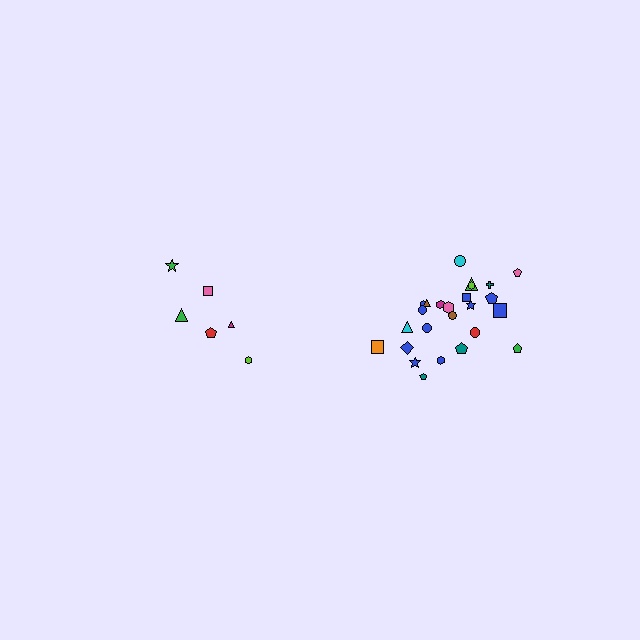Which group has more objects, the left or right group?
The right group.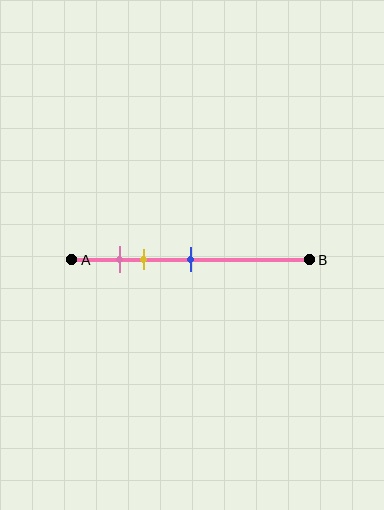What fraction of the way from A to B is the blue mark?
The blue mark is approximately 50% (0.5) of the way from A to B.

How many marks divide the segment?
There are 3 marks dividing the segment.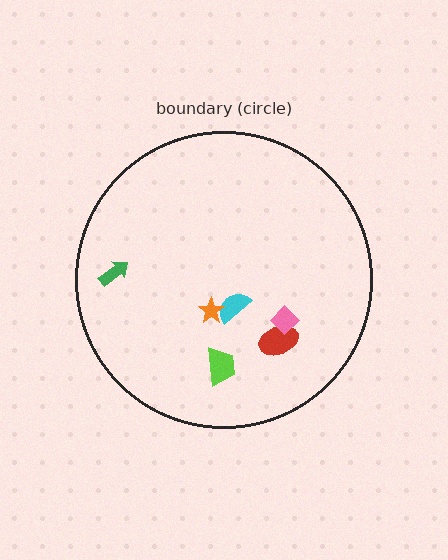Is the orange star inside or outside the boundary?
Inside.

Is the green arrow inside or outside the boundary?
Inside.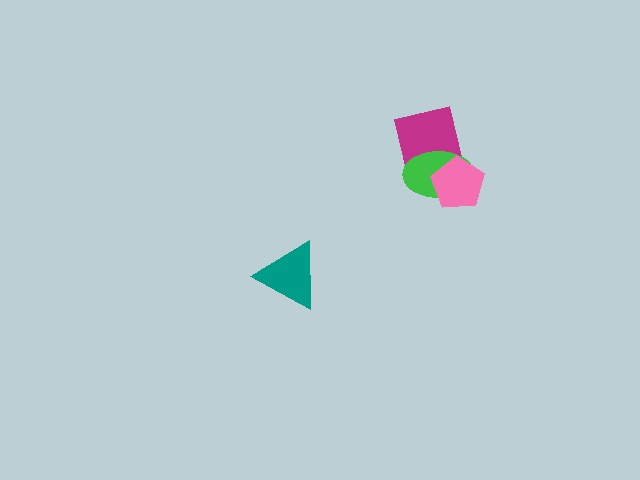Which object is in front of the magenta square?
The green ellipse is in front of the magenta square.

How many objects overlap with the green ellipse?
2 objects overlap with the green ellipse.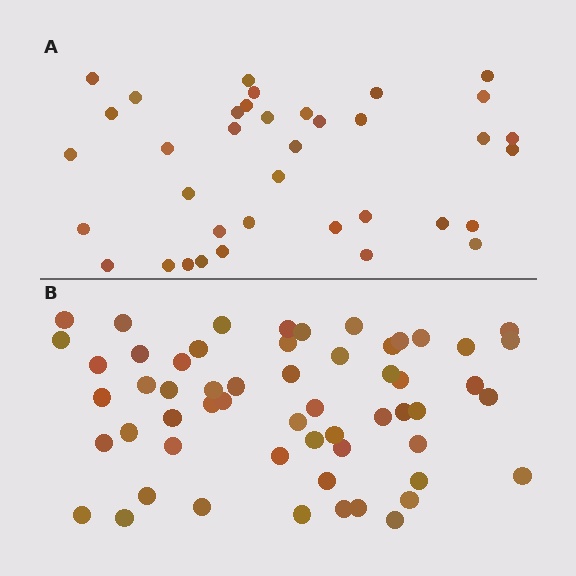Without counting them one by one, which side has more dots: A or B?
Region B (the bottom region) has more dots.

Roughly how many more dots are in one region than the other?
Region B has approximately 20 more dots than region A.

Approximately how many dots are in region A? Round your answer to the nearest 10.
About 40 dots. (The exact count is 37, which rounds to 40.)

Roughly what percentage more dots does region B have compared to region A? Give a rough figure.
About 55% more.